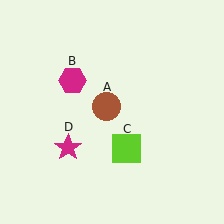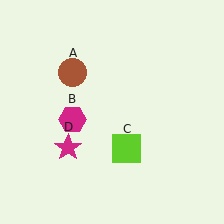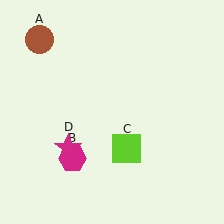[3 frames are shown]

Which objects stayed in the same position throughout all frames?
Lime square (object C) and magenta star (object D) remained stationary.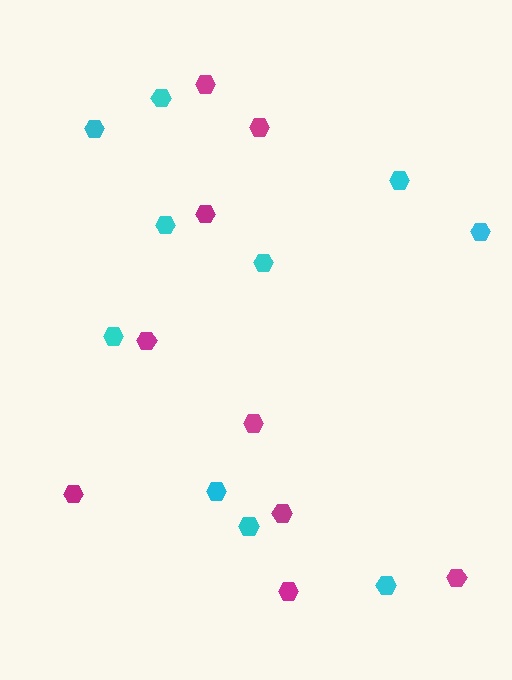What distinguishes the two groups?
There are 2 groups: one group of magenta hexagons (9) and one group of cyan hexagons (10).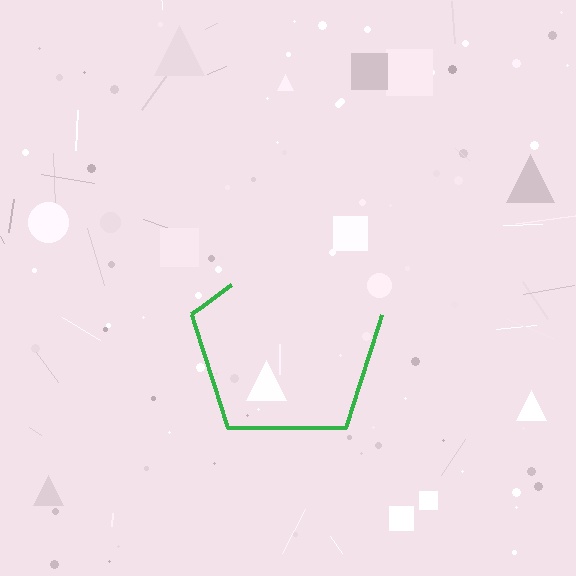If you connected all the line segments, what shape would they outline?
They would outline a pentagon.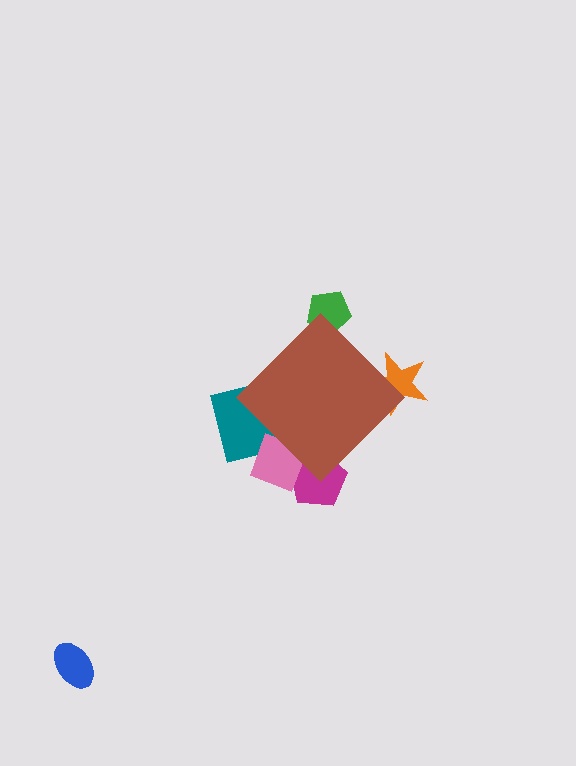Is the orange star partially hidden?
Yes, the orange star is partially hidden behind the brown diamond.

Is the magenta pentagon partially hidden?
Yes, the magenta pentagon is partially hidden behind the brown diamond.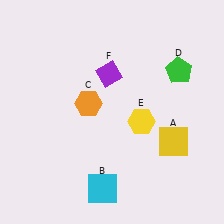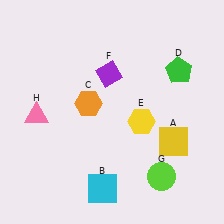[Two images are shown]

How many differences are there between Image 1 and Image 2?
There are 2 differences between the two images.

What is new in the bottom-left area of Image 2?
A pink triangle (H) was added in the bottom-left area of Image 2.